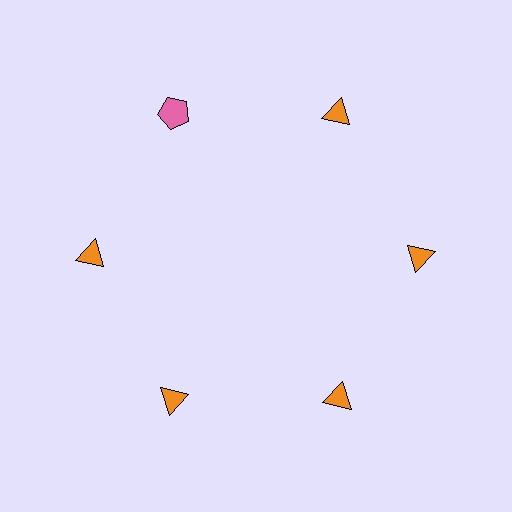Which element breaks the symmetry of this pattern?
The pink pentagon at roughly the 11 o'clock position breaks the symmetry. All other shapes are orange triangles.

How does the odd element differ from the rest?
It differs in both color (pink instead of orange) and shape (pentagon instead of triangle).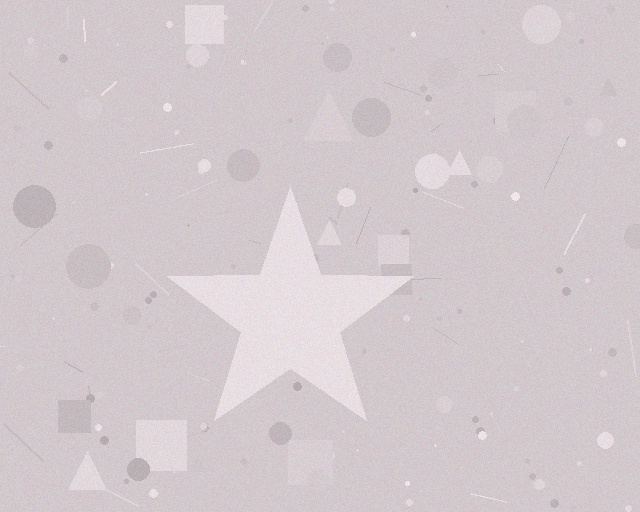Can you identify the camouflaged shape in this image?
The camouflaged shape is a star.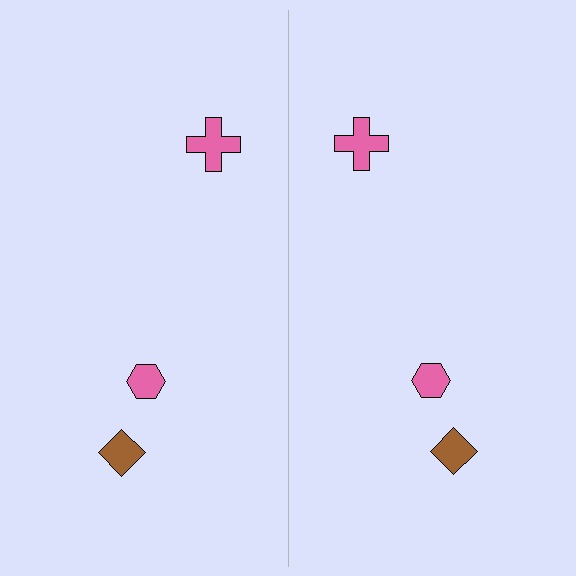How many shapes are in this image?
There are 6 shapes in this image.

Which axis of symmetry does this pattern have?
The pattern has a vertical axis of symmetry running through the center of the image.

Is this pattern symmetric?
Yes, this pattern has bilateral (reflection) symmetry.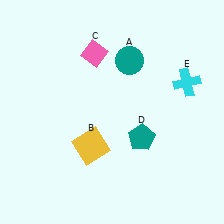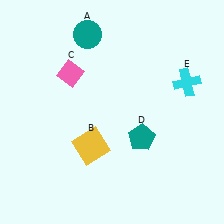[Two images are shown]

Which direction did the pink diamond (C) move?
The pink diamond (C) moved left.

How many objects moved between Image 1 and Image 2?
2 objects moved between the two images.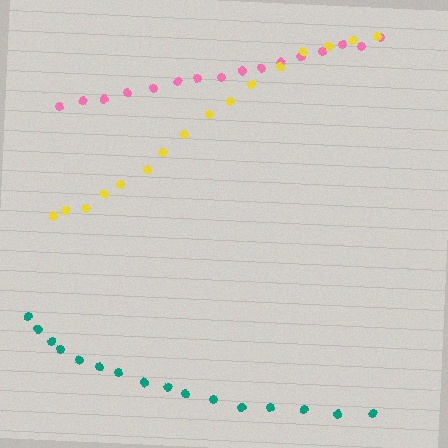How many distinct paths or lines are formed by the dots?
There are 3 distinct paths.